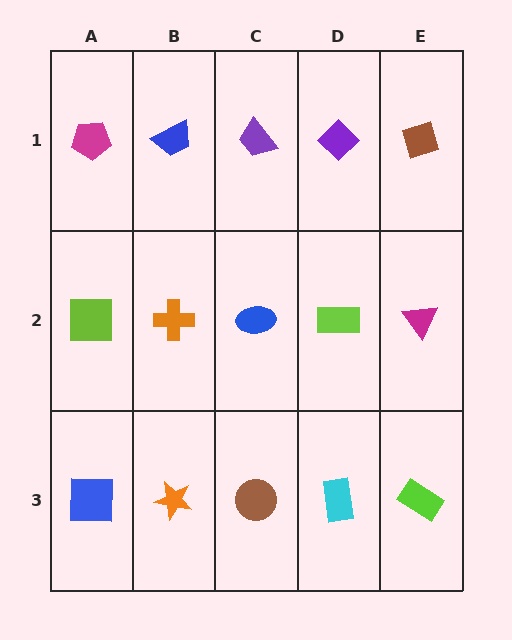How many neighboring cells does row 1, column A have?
2.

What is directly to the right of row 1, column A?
A blue trapezoid.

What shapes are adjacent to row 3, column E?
A magenta triangle (row 2, column E), a cyan rectangle (row 3, column D).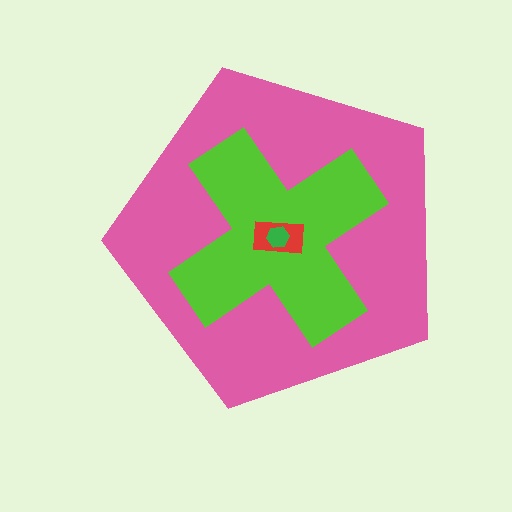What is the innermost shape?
The green hexagon.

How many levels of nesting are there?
4.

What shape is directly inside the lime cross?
The red rectangle.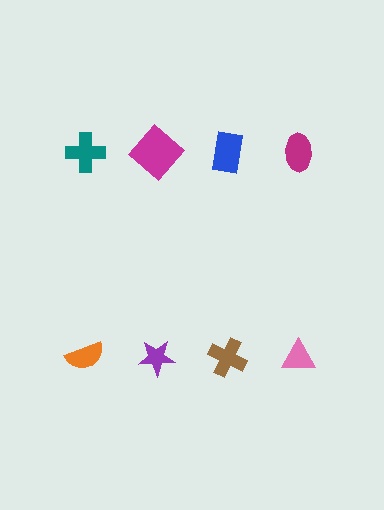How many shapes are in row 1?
4 shapes.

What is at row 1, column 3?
A blue rectangle.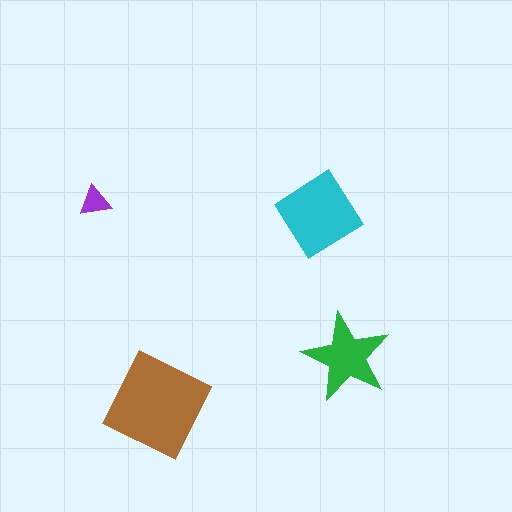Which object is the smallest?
The purple triangle.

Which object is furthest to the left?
The purple triangle is leftmost.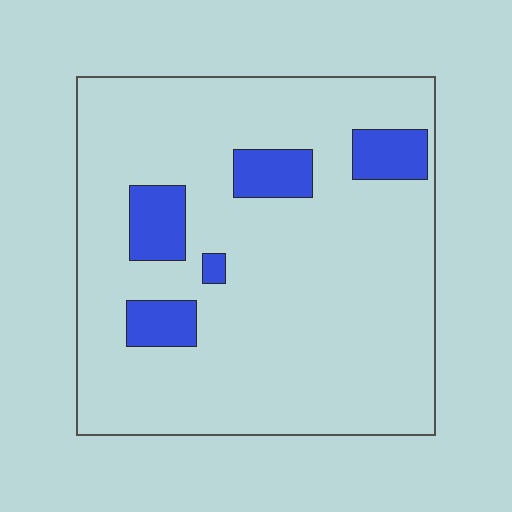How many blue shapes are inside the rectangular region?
5.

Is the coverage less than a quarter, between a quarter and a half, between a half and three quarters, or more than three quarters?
Less than a quarter.